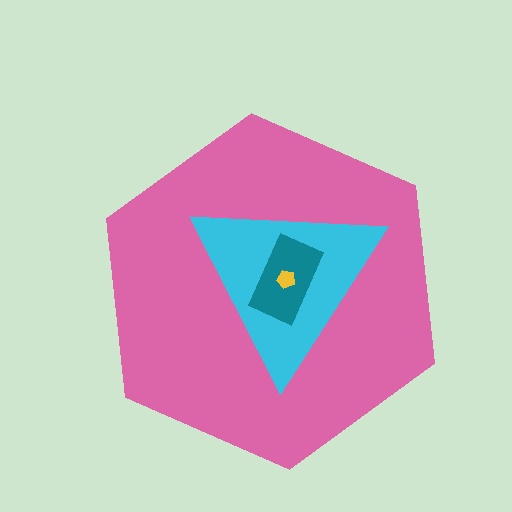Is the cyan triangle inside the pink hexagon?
Yes.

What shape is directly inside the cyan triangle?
The teal rectangle.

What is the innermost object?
The yellow pentagon.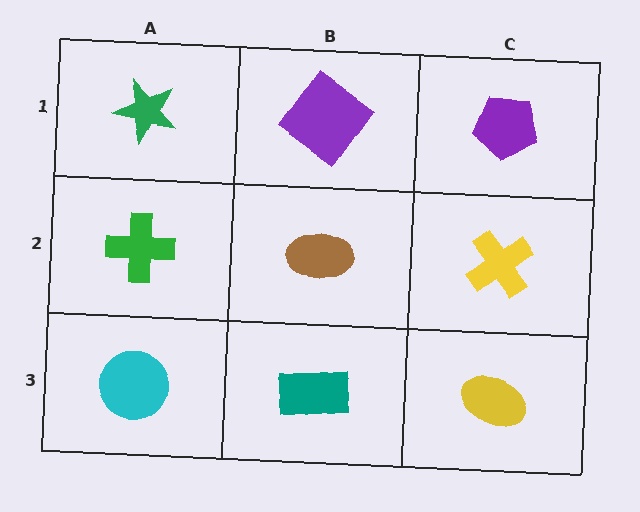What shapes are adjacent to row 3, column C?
A yellow cross (row 2, column C), a teal rectangle (row 3, column B).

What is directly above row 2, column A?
A green star.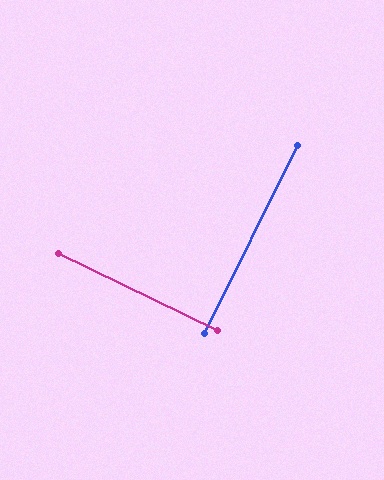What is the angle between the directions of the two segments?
Approximately 90 degrees.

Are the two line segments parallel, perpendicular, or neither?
Perpendicular — they meet at approximately 90°.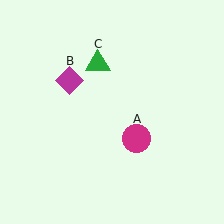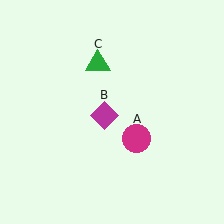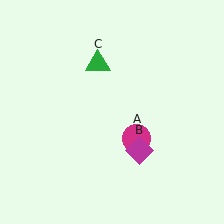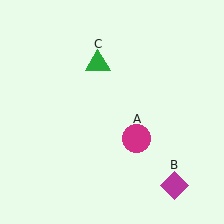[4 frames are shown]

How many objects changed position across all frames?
1 object changed position: magenta diamond (object B).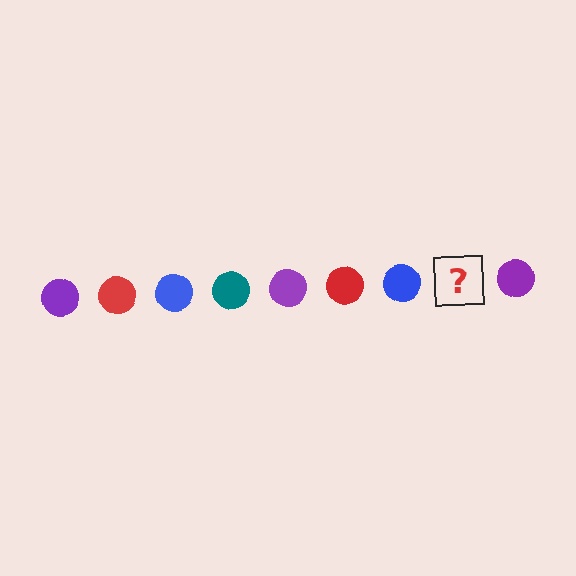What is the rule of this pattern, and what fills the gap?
The rule is that the pattern cycles through purple, red, blue, teal circles. The gap should be filled with a teal circle.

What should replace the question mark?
The question mark should be replaced with a teal circle.